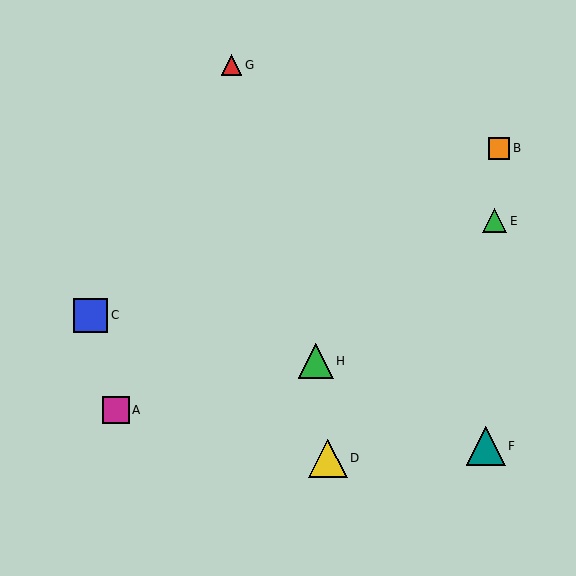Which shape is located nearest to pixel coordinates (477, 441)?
The teal triangle (labeled F) at (486, 446) is nearest to that location.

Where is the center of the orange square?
The center of the orange square is at (499, 148).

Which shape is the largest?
The yellow triangle (labeled D) is the largest.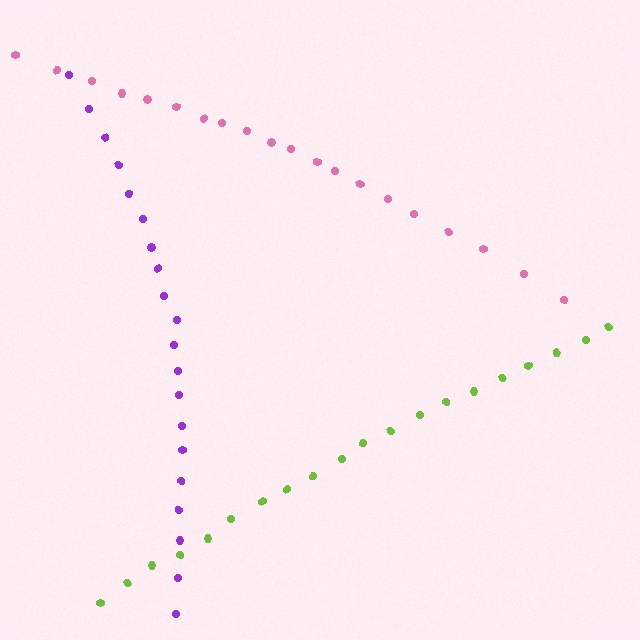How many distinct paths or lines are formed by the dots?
There are 3 distinct paths.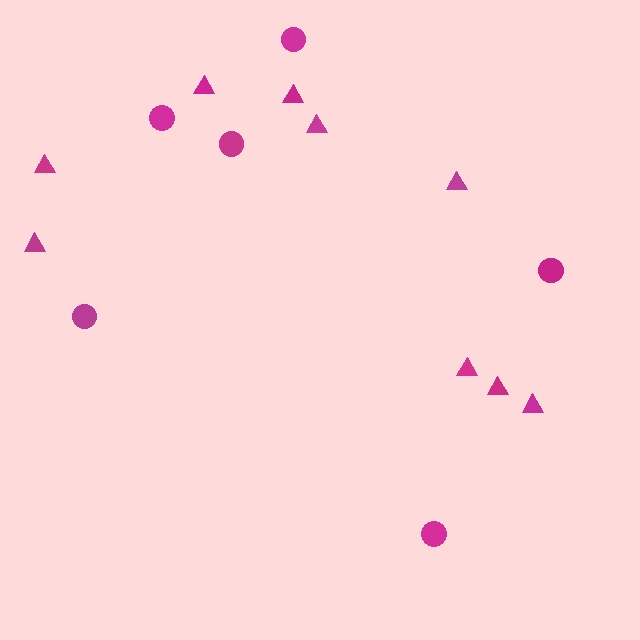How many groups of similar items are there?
There are 2 groups: one group of circles (6) and one group of triangles (9).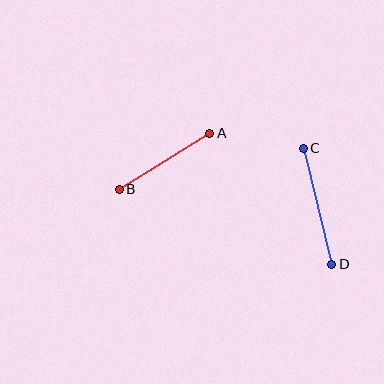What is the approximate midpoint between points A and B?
The midpoint is at approximately (165, 161) pixels.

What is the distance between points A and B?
The distance is approximately 106 pixels.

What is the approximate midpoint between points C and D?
The midpoint is at approximately (318, 206) pixels.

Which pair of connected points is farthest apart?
Points C and D are farthest apart.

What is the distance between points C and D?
The distance is approximately 119 pixels.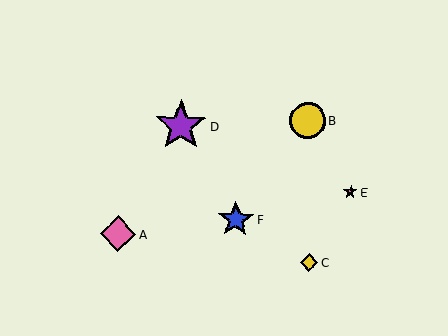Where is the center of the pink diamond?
The center of the pink diamond is at (118, 234).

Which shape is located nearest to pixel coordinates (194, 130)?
The purple star (labeled D) at (181, 126) is nearest to that location.